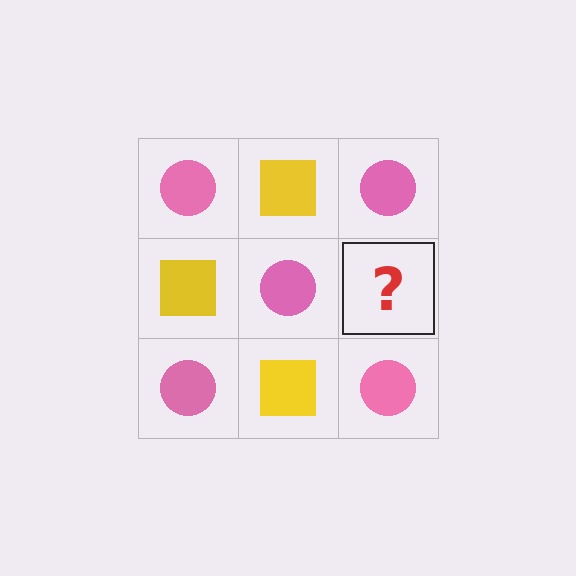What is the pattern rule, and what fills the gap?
The rule is that it alternates pink circle and yellow square in a checkerboard pattern. The gap should be filled with a yellow square.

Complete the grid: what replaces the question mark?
The question mark should be replaced with a yellow square.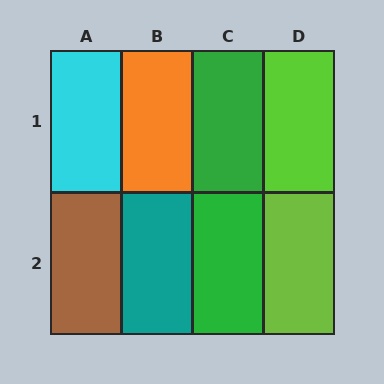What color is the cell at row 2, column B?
Teal.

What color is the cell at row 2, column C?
Green.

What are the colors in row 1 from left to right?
Cyan, orange, green, lime.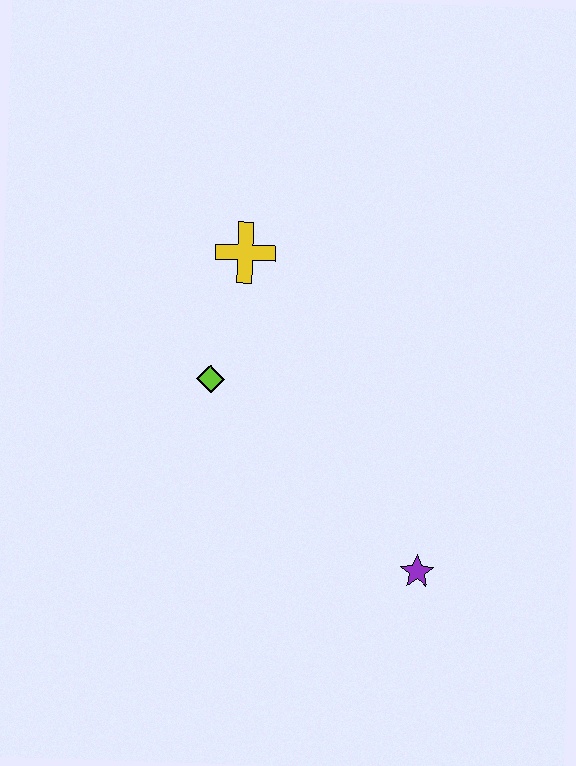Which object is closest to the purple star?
The lime diamond is closest to the purple star.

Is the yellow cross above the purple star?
Yes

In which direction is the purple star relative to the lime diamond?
The purple star is to the right of the lime diamond.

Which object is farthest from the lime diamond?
The purple star is farthest from the lime diamond.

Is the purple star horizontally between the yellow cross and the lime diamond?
No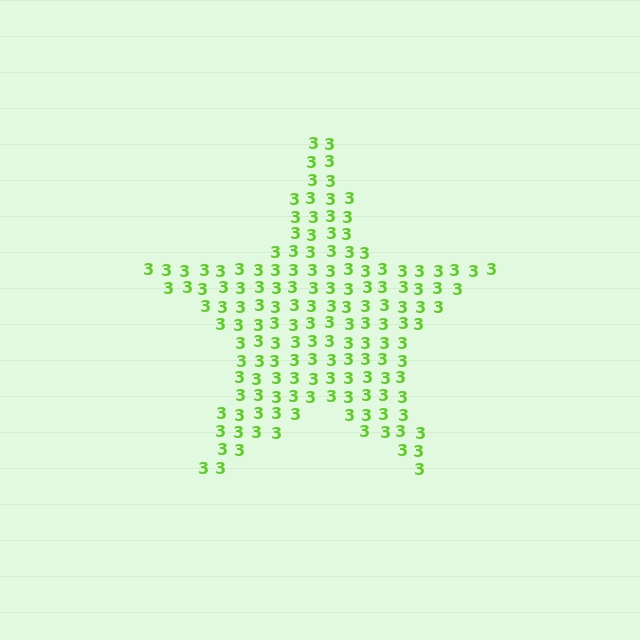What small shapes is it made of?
It is made of small digit 3's.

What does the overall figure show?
The overall figure shows a star.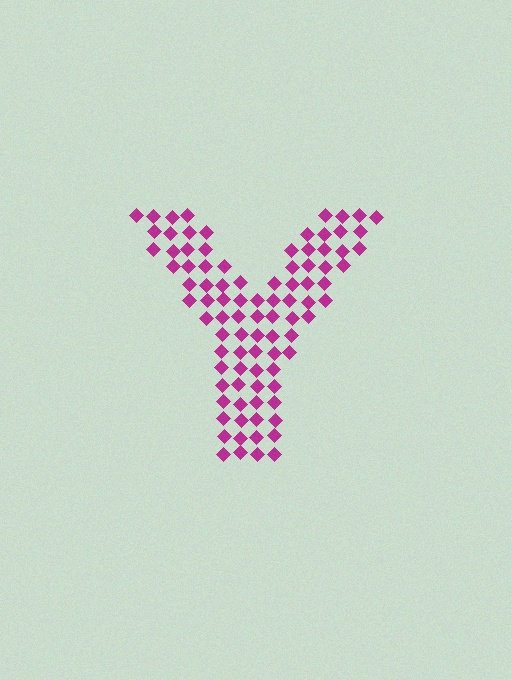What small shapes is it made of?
It is made of small diamonds.